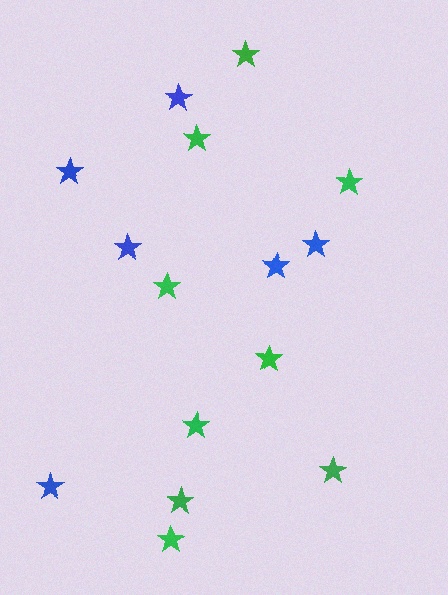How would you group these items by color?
There are 2 groups: one group of blue stars (6) and one group of green stars (9).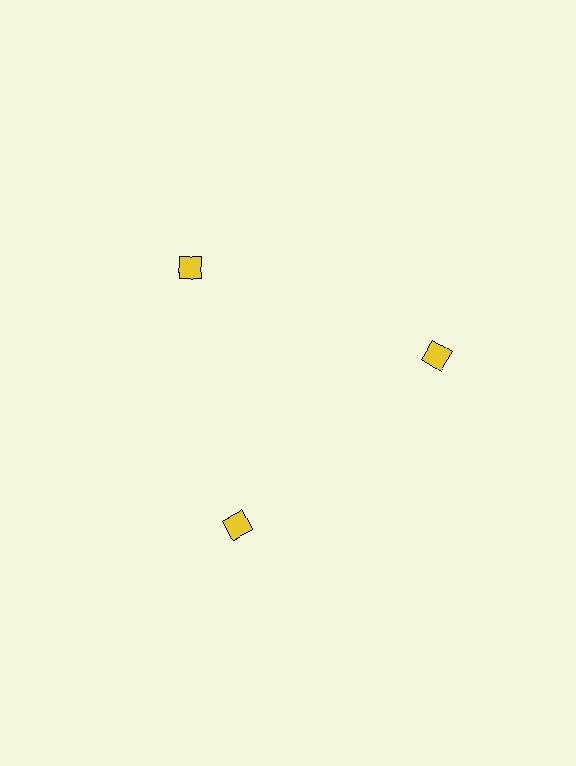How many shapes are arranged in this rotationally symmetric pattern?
There are 3 shapes, arranged in 3 groups of 1.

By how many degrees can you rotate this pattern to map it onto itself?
The pattern maps onto itself every 120 degrees of rotation.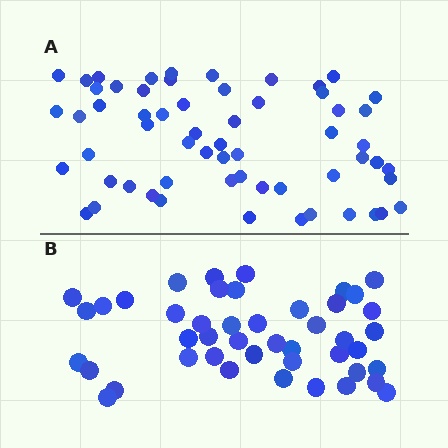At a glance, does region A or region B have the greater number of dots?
Region A (the top region) has more dots.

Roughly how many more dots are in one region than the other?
Region A has approximately 15 more dots than region B.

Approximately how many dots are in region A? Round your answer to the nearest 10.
About 60 dots.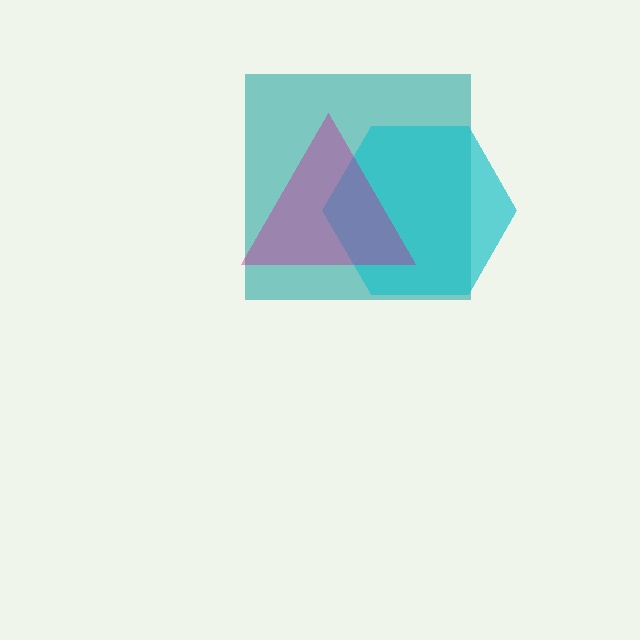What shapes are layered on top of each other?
The layered shapes are: a teal square, a cyan hexagon, a magenta triangle.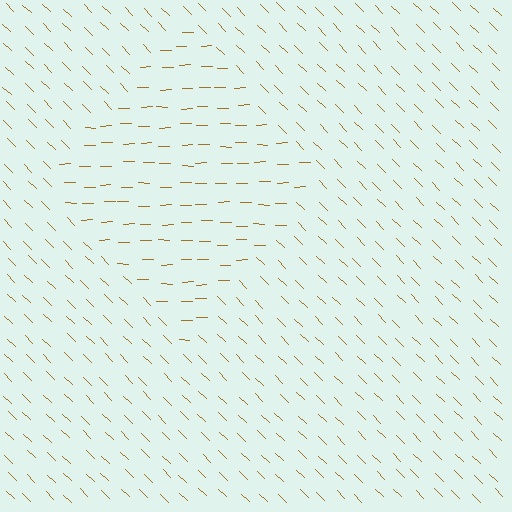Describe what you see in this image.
The image is filled with small brown line segments. A diamond region in the image has lines oriented differently from the surrounding lines, creating a visible texture boundary.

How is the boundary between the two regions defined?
The boundary is defined purely by a change in line orientation (approximately 45 degrees difference). All lines are the same color and thickness.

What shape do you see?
I see a diamond.